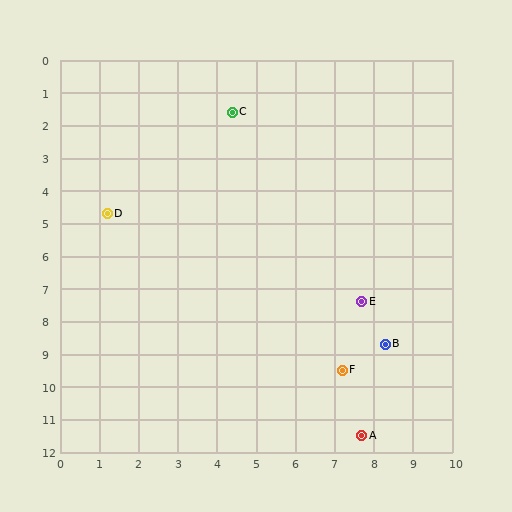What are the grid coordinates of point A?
Point A is at approximately (7.7, 11.5).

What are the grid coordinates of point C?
Point C is at approximately (4.4, 1.6).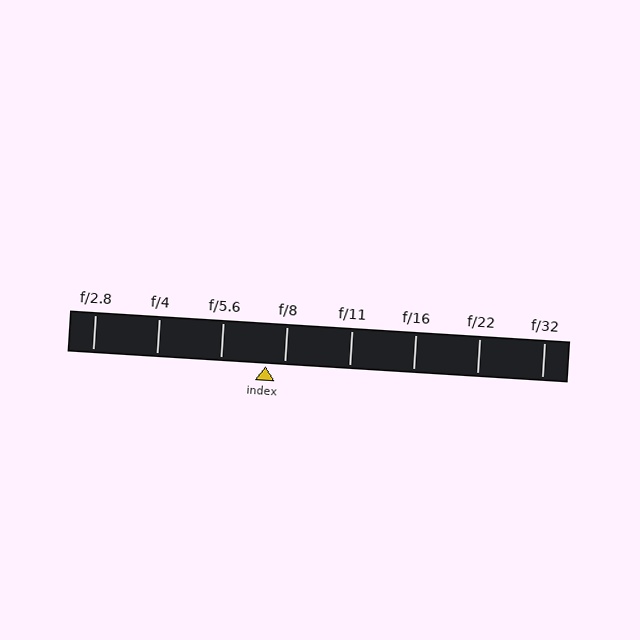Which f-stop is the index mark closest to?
The index mark is closest to f/8.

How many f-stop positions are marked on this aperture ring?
There are 8 f-stop positions marked.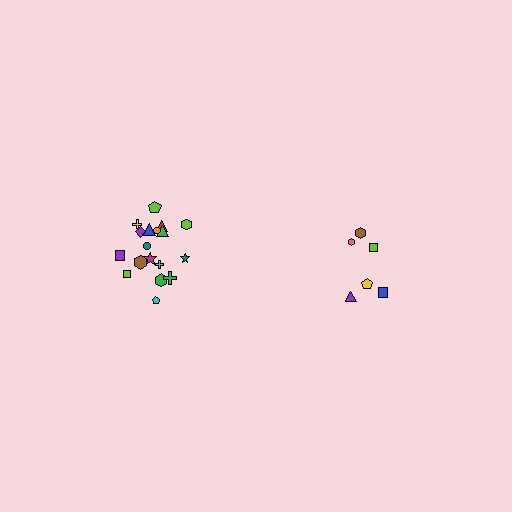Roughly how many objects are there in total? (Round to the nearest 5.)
Roughly 25 objects in total.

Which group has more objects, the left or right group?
The left group.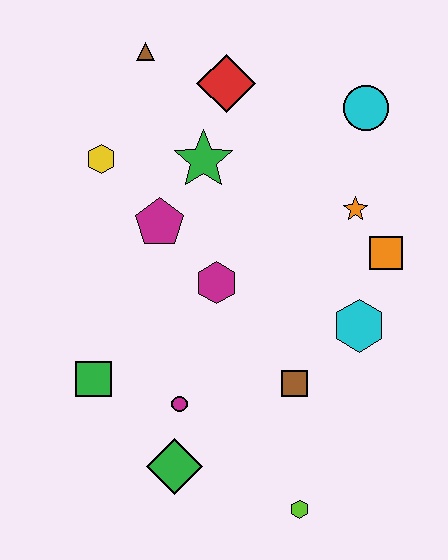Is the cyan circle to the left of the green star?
No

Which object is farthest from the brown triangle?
The lime hexagon is farthest from the brown triangle.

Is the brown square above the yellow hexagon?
No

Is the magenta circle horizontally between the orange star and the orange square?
No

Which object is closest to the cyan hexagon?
The orange square is closest to the cyan hexagon.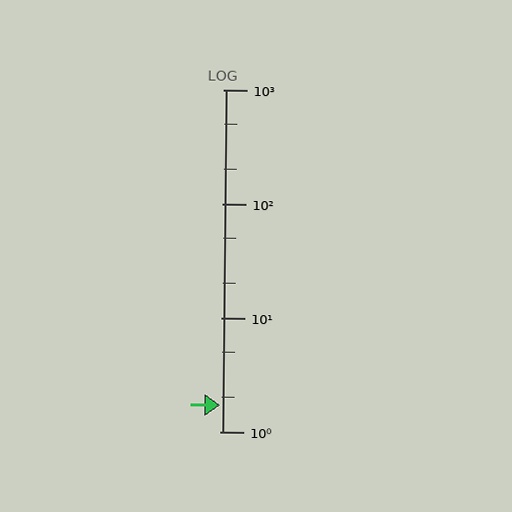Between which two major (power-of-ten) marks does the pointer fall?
The pointer is between 1 and 10.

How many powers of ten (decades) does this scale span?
The scale spans 3 decades, from 1 to 1000.